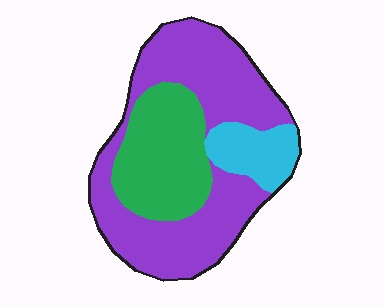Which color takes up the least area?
Cyan, at roughly 15%.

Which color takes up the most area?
Purple, at roughly 60%.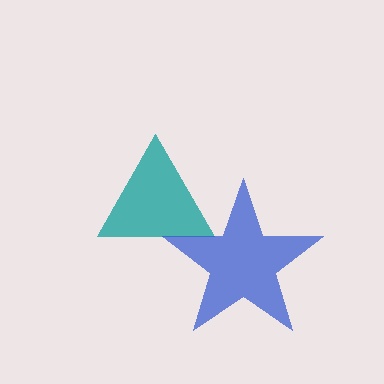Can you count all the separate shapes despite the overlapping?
Yes, there are 2 separate shapes.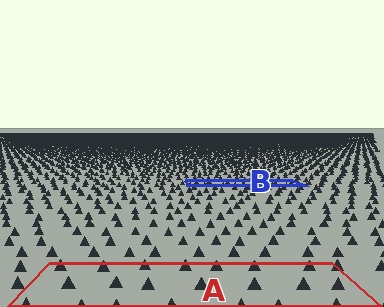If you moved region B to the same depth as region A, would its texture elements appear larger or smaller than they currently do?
They would appear larger. At a closer depth, the same texture elements are projected at a bigger on-screen size.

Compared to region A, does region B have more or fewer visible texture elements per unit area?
Region B has more texture elements per unit area — they are packed more densely because it is farther away.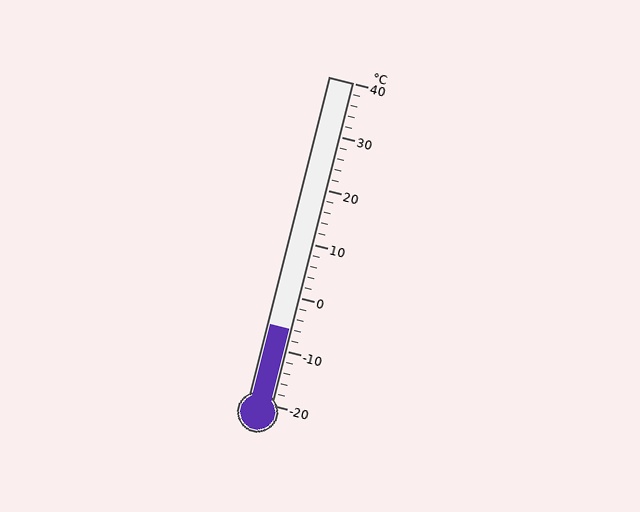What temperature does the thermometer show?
The thermometer shows approximately -6°C.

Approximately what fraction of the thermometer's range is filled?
The thermometer is filled to approximately 25% of its range.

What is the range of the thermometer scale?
The thermometer scale ranges from -20°C to 40°C.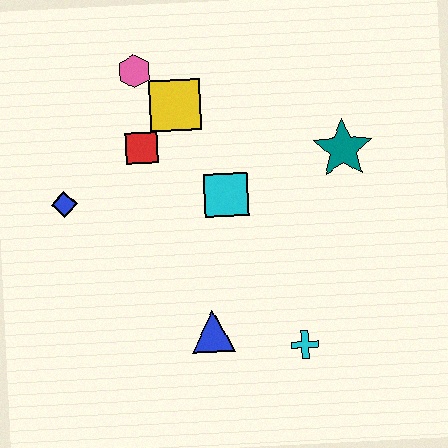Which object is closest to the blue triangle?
The cyan cross is closest to the blue triangle.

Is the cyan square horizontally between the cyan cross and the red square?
Yes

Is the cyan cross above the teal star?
No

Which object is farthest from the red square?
The cyan cross is farthest from the red square.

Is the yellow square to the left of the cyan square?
Yes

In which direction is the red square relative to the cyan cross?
The red square is above the cyan cross.